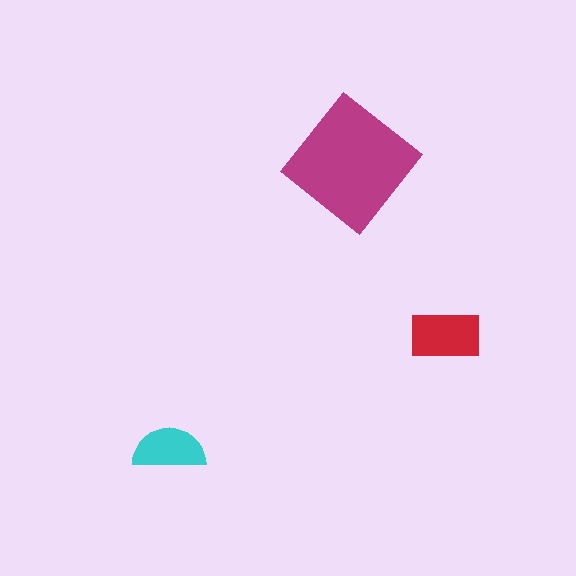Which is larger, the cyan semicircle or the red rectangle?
The red rectangle.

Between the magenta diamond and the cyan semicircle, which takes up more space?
The magenta diamond.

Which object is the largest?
The magenta diamond.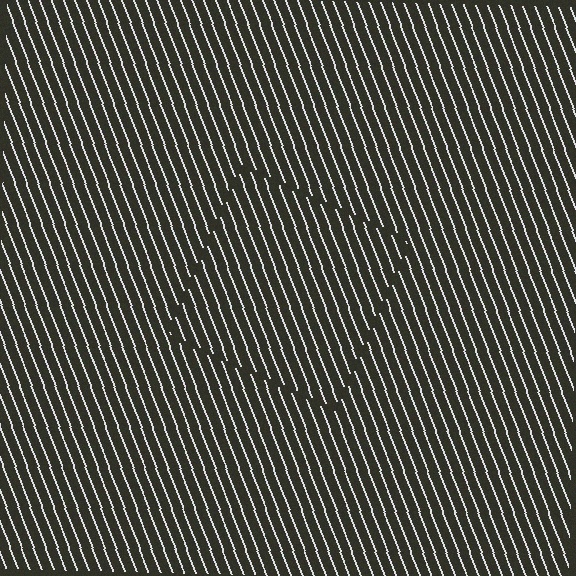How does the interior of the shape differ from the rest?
The interior of the shape contains the same grating, shifted by half a period — the contour is defined by the phase discontinuity where line-ends from the inner and outer gratings abut.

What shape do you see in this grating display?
An illusory square. The interior of the shape contains the same grating, shifted by half a period — the contour is defined by the phase discontinuity where line-ends from the inner and outer gratings abut.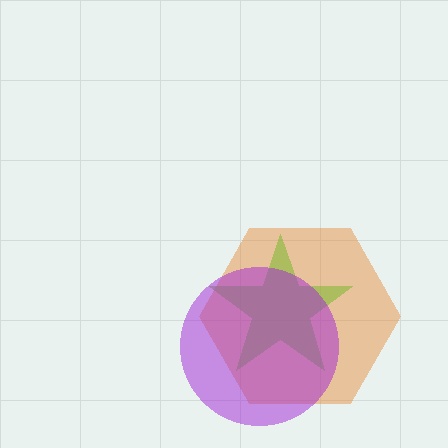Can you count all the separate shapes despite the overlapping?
Yes, there are 3 separate shapes.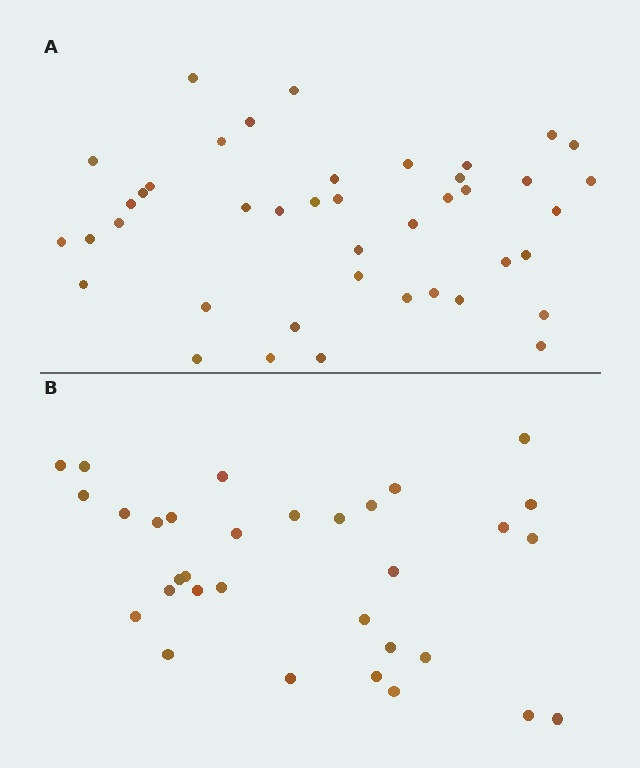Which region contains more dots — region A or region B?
Region A (the top region) has more dots.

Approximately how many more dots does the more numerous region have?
Region A has roughly 10 or so more dots than region B.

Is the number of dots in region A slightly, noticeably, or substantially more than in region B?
Region A has noticeably more, but not dramatically so. The ratio is roughly 1.3 to 1.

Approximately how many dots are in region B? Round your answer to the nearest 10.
About 30 dots. (The exact count is 32, which rounds to 30.)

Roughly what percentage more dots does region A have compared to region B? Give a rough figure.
About 30% more.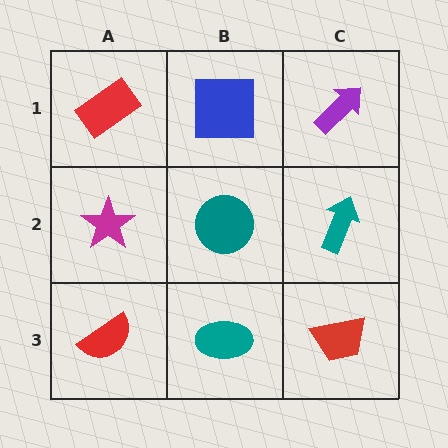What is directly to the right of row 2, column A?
A teal circle.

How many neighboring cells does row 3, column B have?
3.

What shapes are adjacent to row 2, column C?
A purple arrow (row 1, column C), a red trapezoid (row 3, column C), a teal circle (row 2, column B).